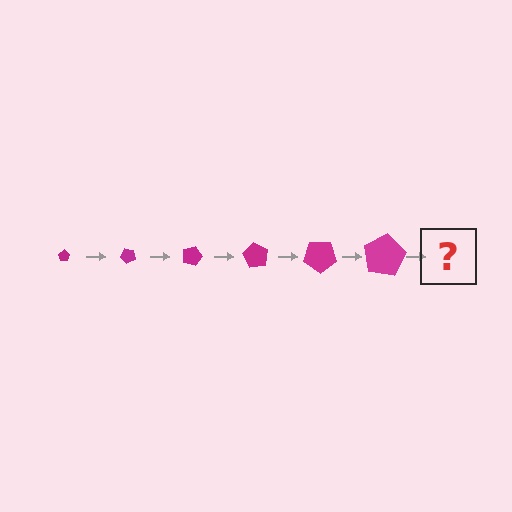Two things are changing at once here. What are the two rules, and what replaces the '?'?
The two rules are that the pentagon grows larger each step and it rotates 45 degrees each step. The '?' should be a pentagon, larger than the previous one and rotated 270 degrees from the start.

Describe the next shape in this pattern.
It should be a pentagon, larger than the previous one and rotated 270 degrees from the start.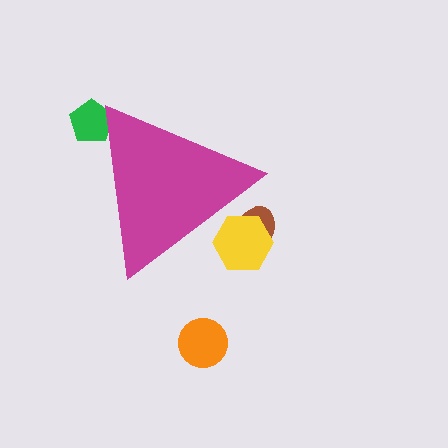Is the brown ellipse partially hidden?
Yes, the brown ellipse is partially hidden behind the magenta triangle.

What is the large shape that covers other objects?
A magenta triangle.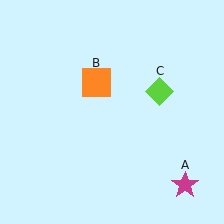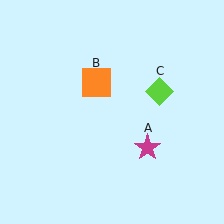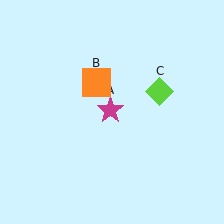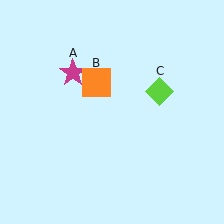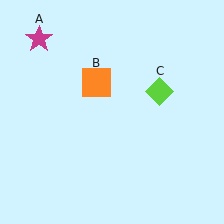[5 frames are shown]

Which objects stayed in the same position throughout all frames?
Orange square (object B) and lime diamond (object C) remained stationary.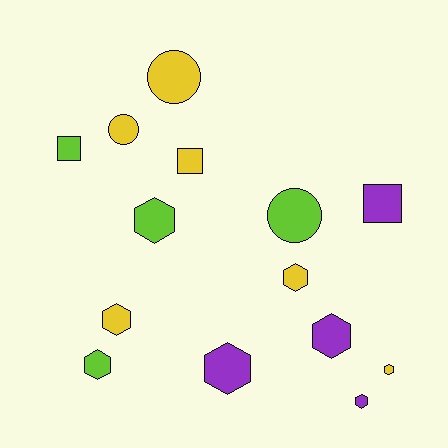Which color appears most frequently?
Yellow, with 6 objects.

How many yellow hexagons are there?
There are 3 yellow hexagons.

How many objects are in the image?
There are 14 objects.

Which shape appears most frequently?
Hexagon, with 8 objects.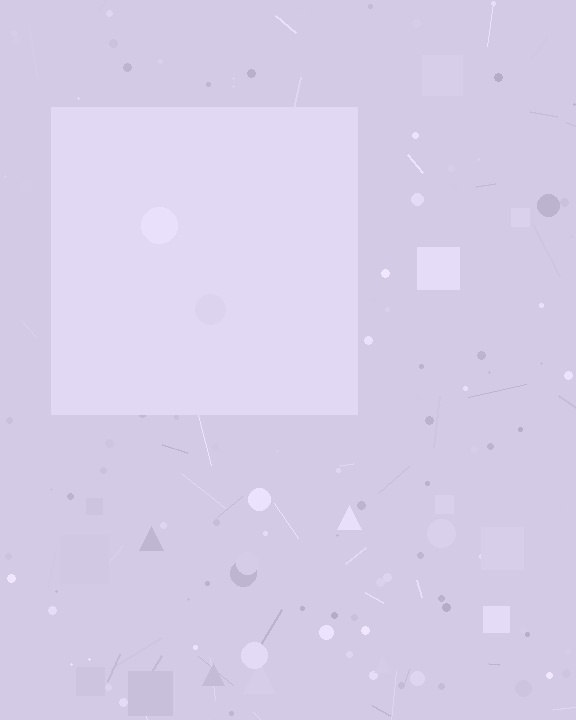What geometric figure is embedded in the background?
A square is embedded in the background.